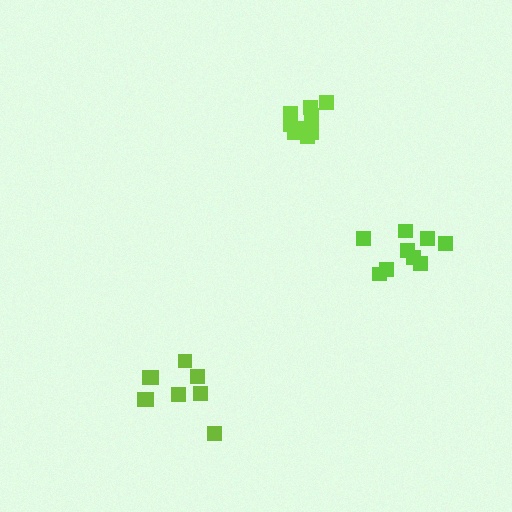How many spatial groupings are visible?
There are 3 spatial groupings.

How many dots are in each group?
Group 1: 10 dots, Group 2: 9 dots, Group 3: 9 dots (28 total).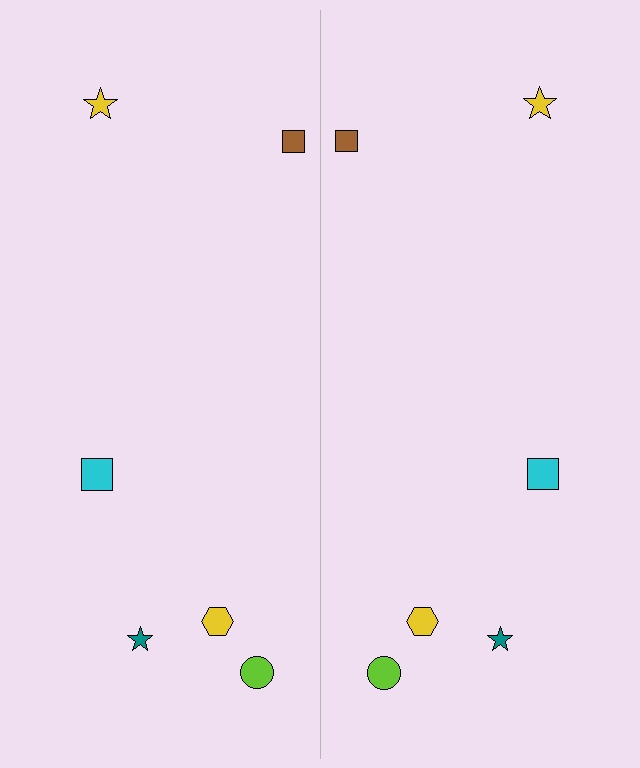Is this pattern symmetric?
Yes, this pattern has bilateral (reflection) symmetry.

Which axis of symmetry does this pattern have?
The pattern has a vertical axis of symmetry running through the center of the image.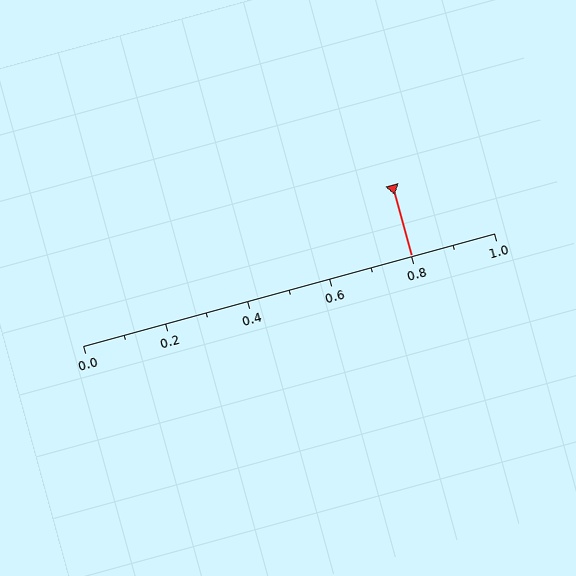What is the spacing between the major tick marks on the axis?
The major ticks are spaced 0.2 apart.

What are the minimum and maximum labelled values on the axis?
The axis runs from 0.0 to 1.0.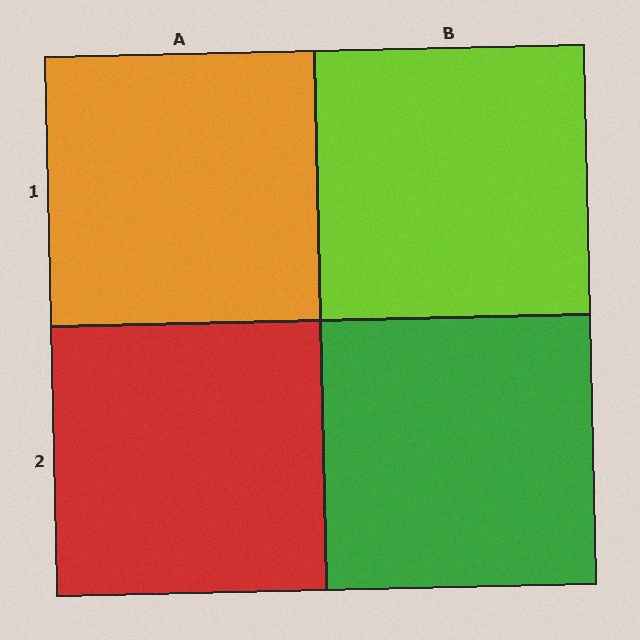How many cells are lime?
1 cell is lime.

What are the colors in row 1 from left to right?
Orange, lime.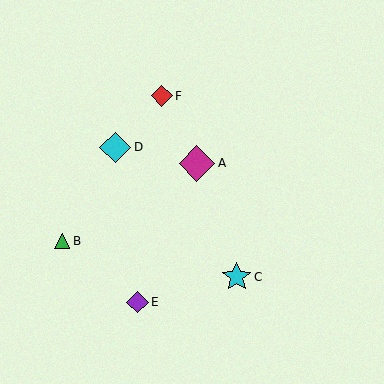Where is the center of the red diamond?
The center of the red diamond is at (162, 96).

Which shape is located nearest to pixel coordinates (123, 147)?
The cyan diamond (labeled D) at (115, 147) is nearest to that location.